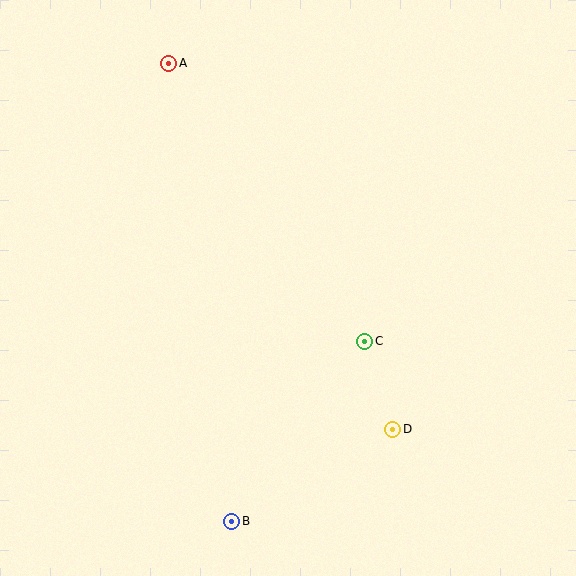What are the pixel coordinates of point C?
Point C is at (365, 341).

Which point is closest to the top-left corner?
Point A is closest to the top-left corner.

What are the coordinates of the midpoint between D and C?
The midpoint between D and C is at (379, 385).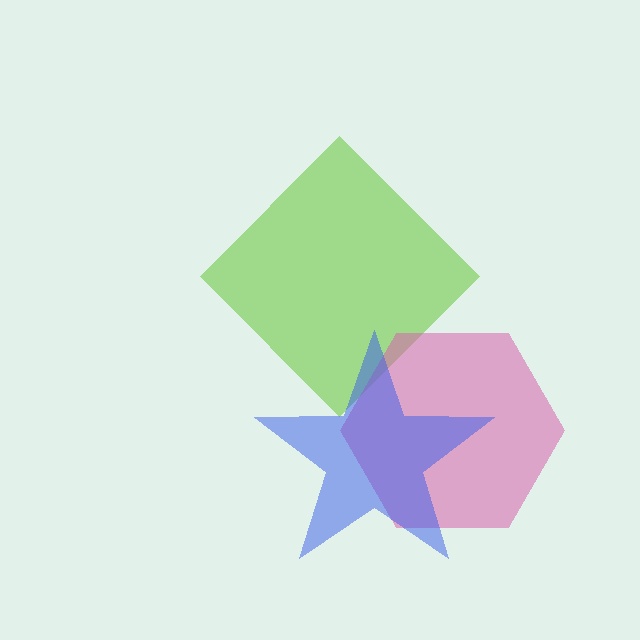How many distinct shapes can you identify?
There are 3 distinct shapes: a lime diamond, a pink hexagon, a blue star.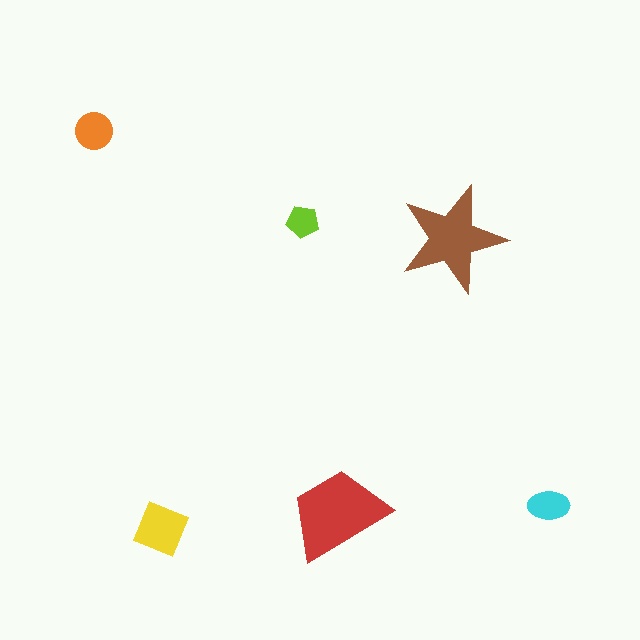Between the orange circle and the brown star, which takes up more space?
The brown star.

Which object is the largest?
The red trapezoid.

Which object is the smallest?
The lime pentagon.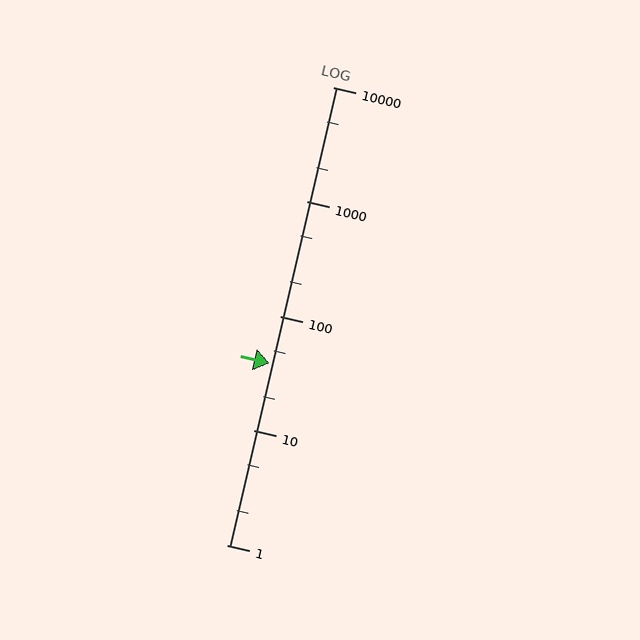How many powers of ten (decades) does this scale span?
The scale spans 4 decades, from 1 to 10000.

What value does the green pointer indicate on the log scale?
The pointer indicates approximately 39.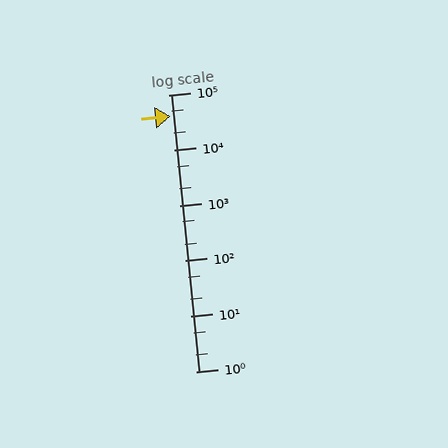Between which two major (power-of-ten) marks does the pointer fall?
The pointer is between 10000 and 100000.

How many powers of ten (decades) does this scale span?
The scale spans 5 decades, from 1 to 100000.